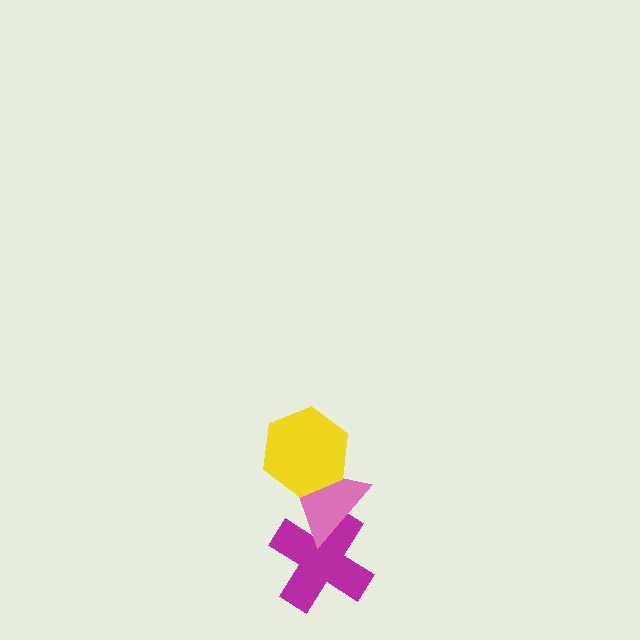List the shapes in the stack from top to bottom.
From top to bottom: the yellow hexagon, the pink triangle, the magenta cross.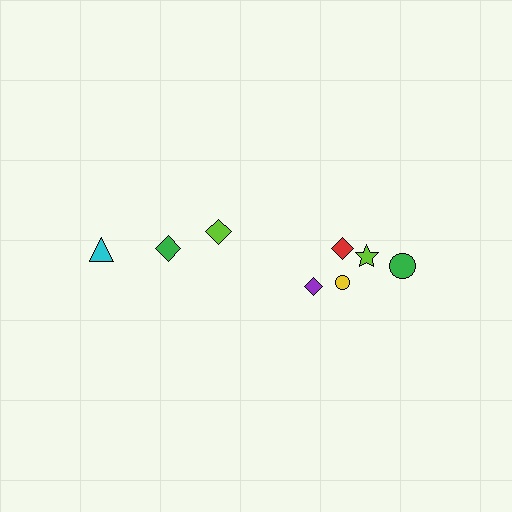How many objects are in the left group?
There are 3 objects.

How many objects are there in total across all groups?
There are 8 objects.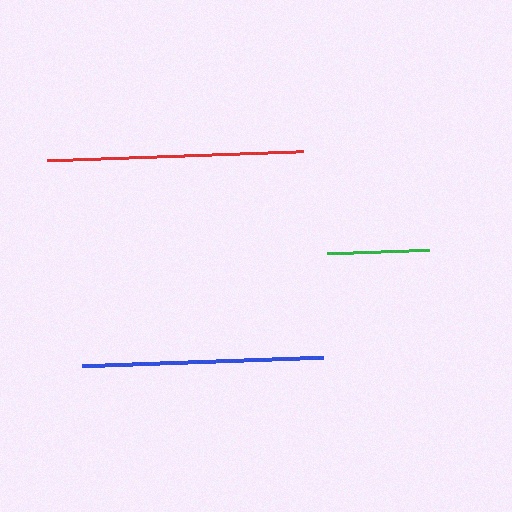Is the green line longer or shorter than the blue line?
The blue line is longer than the green line.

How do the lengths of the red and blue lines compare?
The red and blue lines are approximately the same length.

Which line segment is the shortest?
The green line is the shortest at approximately 102 pixels.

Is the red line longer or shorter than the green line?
The red line is longer than the green line.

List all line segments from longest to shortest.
From longest to shortest: red, blue, green.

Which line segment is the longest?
The red line is the longest at approximately 256 pixels.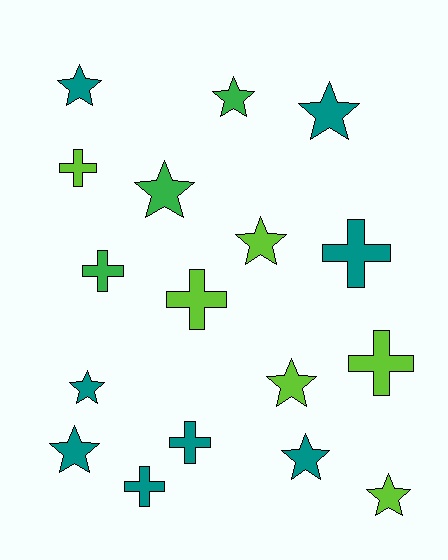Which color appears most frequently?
Teal, with 8 objects.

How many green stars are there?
There are 2 green stars.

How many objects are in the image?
There are 17 objects.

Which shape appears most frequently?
Star, with 10 objects.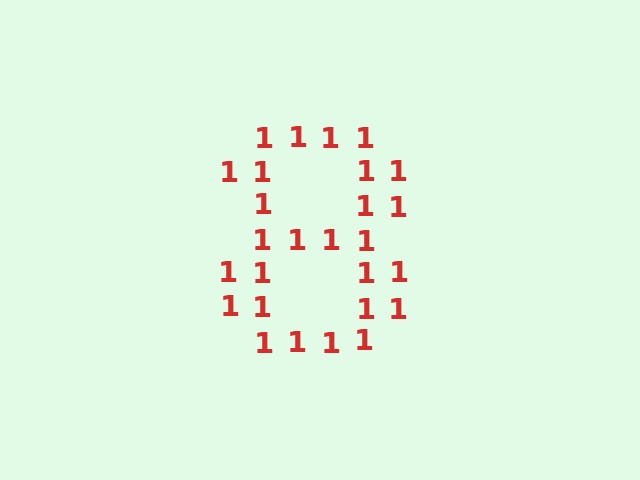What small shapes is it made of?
It is made of small digit 1's.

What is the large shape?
The large shape is the digit 8.